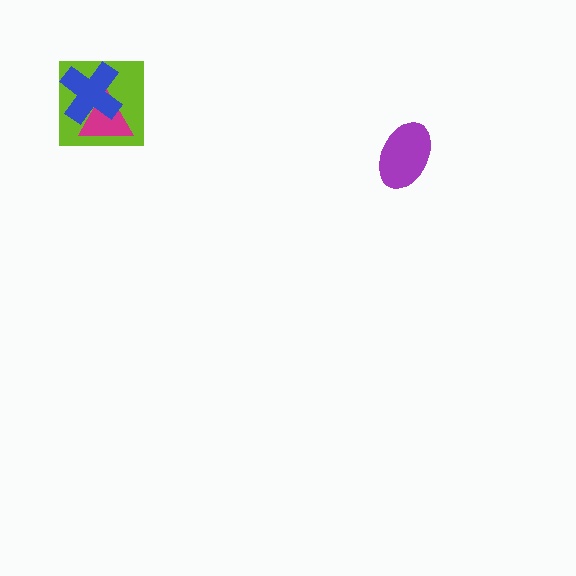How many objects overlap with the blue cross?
2 objects overlap with the blue cross.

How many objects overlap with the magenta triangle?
2 objects overlap with the magenta triangle.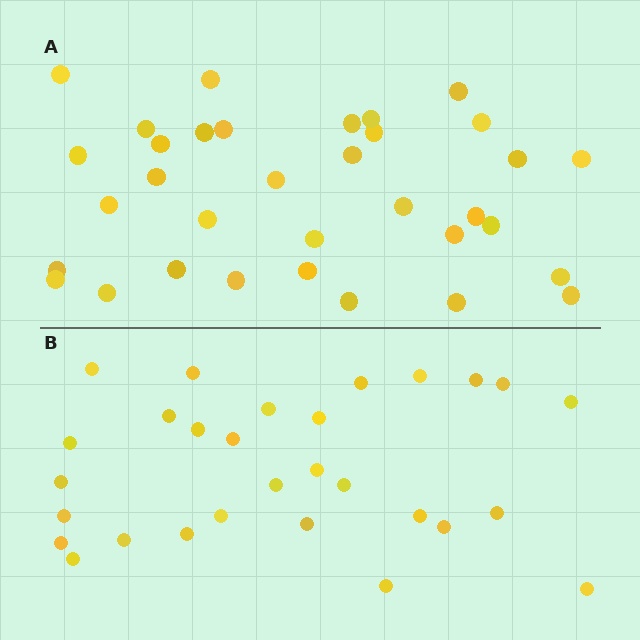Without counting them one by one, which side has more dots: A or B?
Region A (the top region) has more dots.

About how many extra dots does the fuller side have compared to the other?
Region A has about 5 more dots than region B.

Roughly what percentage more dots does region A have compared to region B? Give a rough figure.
About 15% more.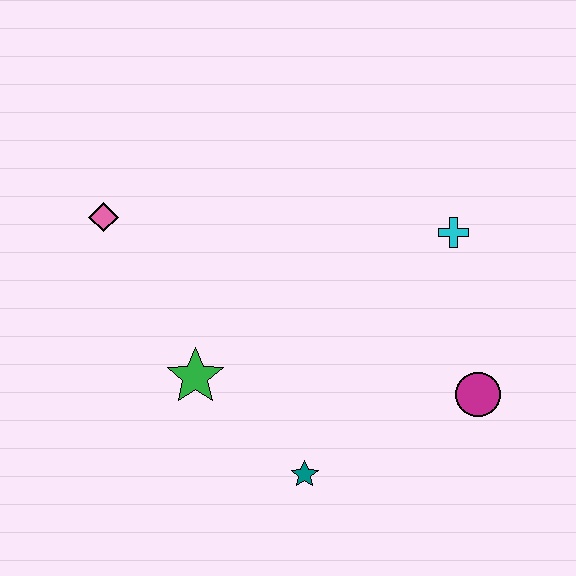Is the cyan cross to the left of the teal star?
No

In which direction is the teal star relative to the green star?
The teal star is to the right of the green star.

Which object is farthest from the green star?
The cyan cross is farthest from the green star.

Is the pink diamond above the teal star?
Yes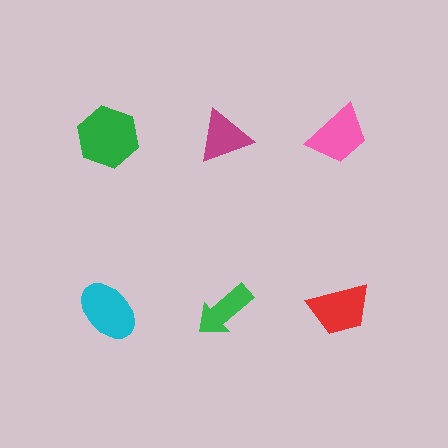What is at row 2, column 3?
A red trapezoid.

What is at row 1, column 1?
A green hexagon.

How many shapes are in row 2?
3 shapes.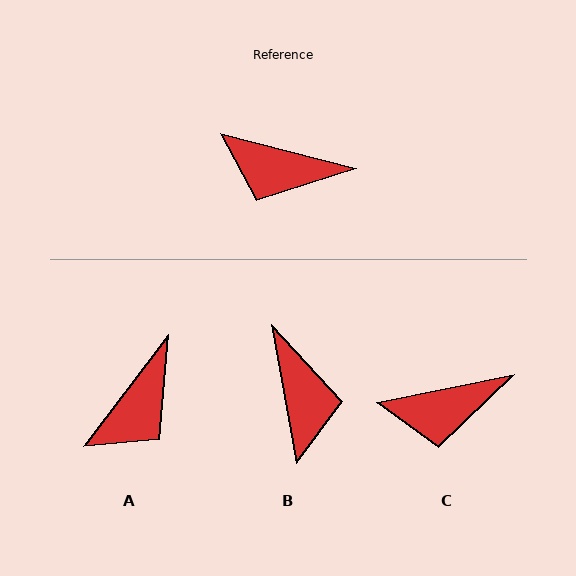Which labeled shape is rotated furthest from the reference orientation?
B, about 115 degrees away.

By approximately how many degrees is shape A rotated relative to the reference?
Approximately 67 degrees counter-clockwise.